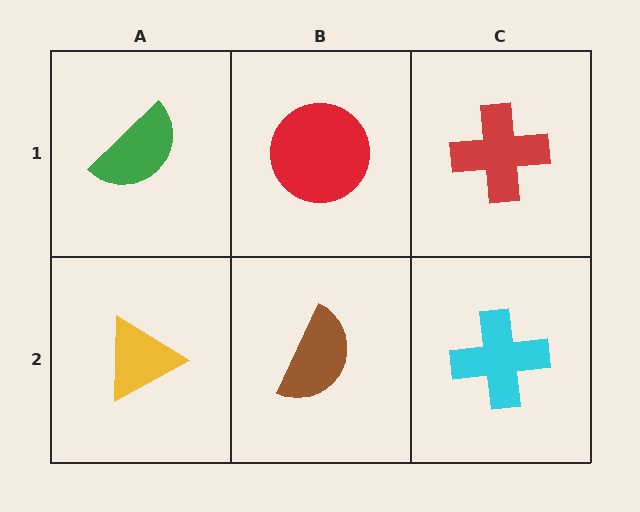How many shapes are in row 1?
3 shapes.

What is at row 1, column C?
A red cross.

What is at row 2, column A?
A yellow triangle.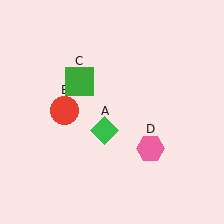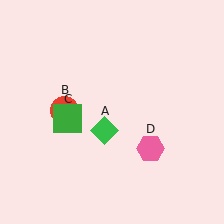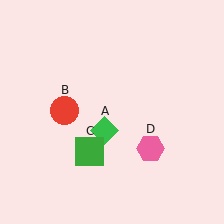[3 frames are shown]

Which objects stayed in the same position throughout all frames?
Green diamond (object A) and red circle (object B) and pink hexagon (object D) remained stationary.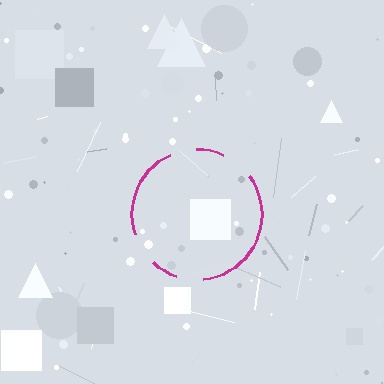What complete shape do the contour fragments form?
The contour fragments form a circle.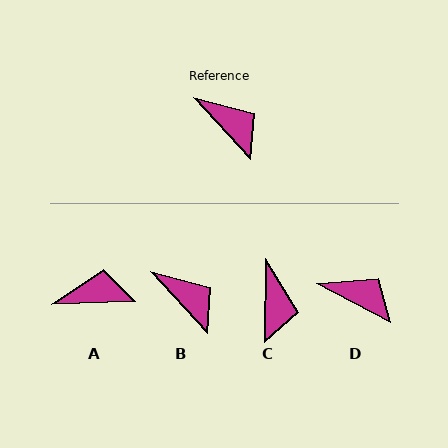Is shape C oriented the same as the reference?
No, it is off by about 43 degrees.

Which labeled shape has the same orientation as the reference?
B.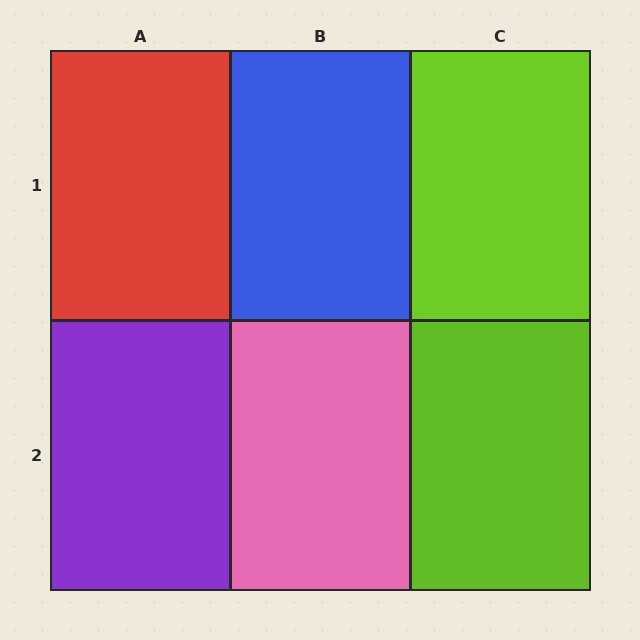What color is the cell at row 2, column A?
Purple.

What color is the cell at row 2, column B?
Pink.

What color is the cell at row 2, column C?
Lime.